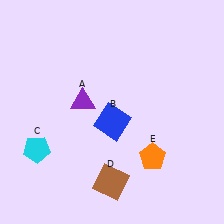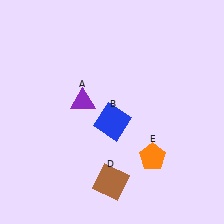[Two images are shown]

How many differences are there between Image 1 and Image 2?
There is 1 difference between the two images.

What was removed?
The cyan pentagon (C) was removed in Image 2.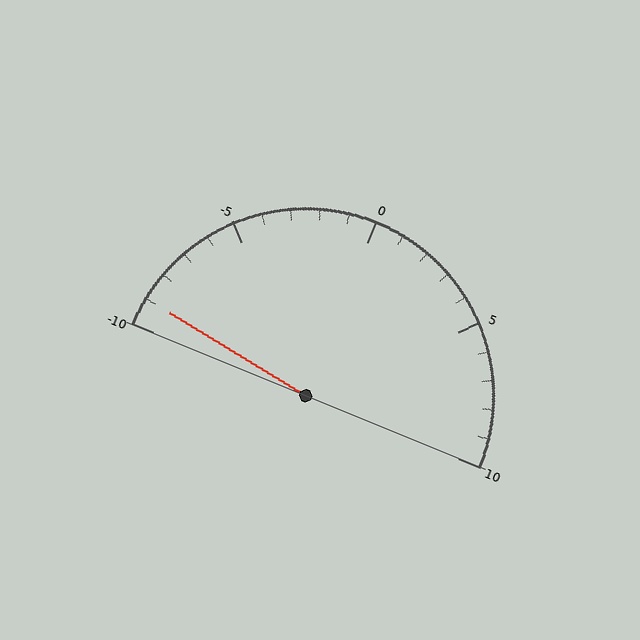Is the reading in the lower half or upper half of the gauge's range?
The reading is in the lower half of the range (-10 to 10).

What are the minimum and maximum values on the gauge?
The gauge ranges from -10 to 10.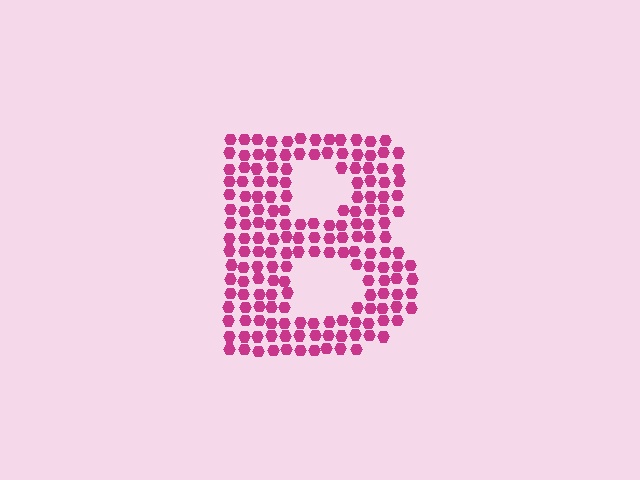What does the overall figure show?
The overall figure shows the letter B.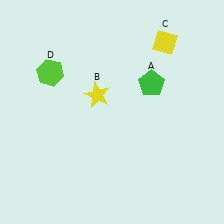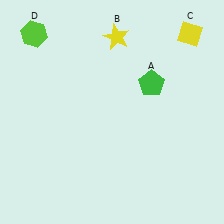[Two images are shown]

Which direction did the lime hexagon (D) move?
The lime hexagon (D) moved up.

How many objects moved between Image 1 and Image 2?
3 objects moved between the two images.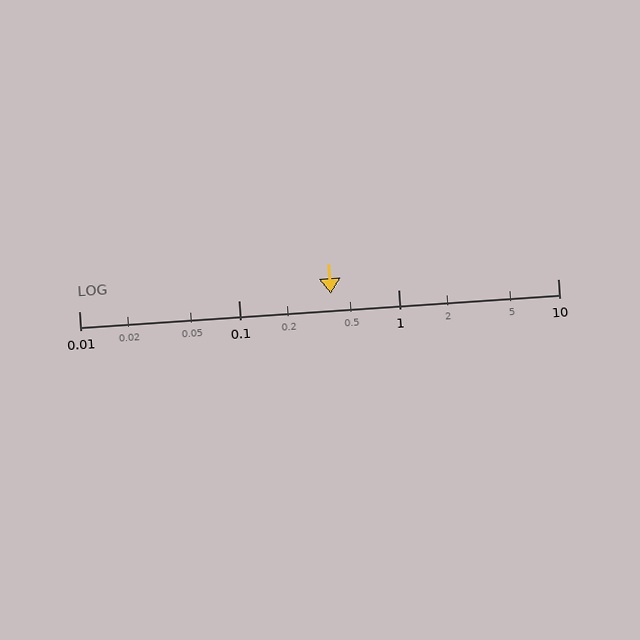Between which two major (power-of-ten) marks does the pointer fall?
The pointer is between 0.1 and 1.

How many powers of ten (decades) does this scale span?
The scale spans 3 decades, from 0.01 to 10.